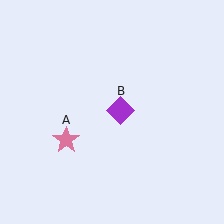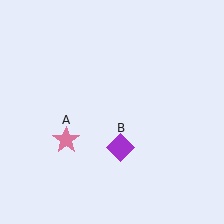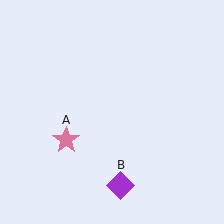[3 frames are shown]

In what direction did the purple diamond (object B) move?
The purple diamond (object B) moved down.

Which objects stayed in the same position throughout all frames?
Pink star (object A) remained stationary.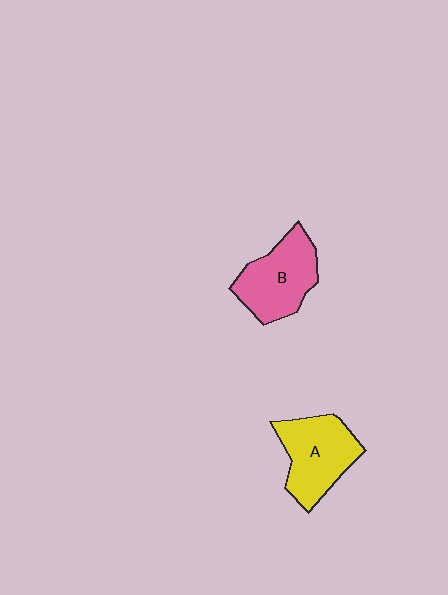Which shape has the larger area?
Shape A (yellow).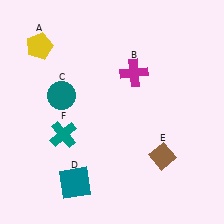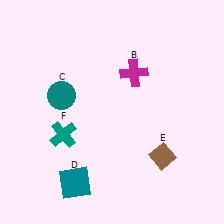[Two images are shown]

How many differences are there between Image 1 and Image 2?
There is 1 difference between the two images.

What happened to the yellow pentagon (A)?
The yellow pentagon (A) was removed in Image 2. It was in the top-left area of Image 1.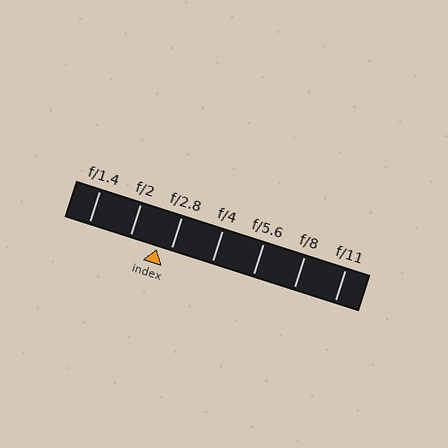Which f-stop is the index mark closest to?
The index mark is closest to f/2.8.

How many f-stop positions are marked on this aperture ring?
There are 7 f-stop positions marked.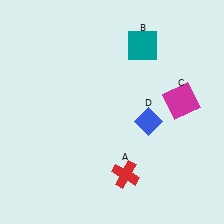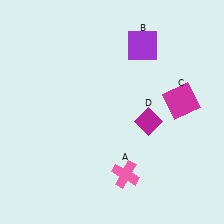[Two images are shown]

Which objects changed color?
A changed from red to pink. B changed from teal to purple. D changed from blue to magenta.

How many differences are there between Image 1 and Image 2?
There are 3 differences between the two images.